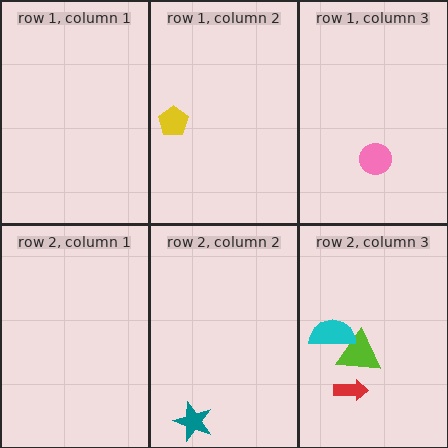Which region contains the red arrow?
The row 2, column 3 region.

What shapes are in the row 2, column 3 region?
The lime triangle, the red arrow, the cyan semicircle.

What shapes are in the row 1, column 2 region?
The yellow pentagon.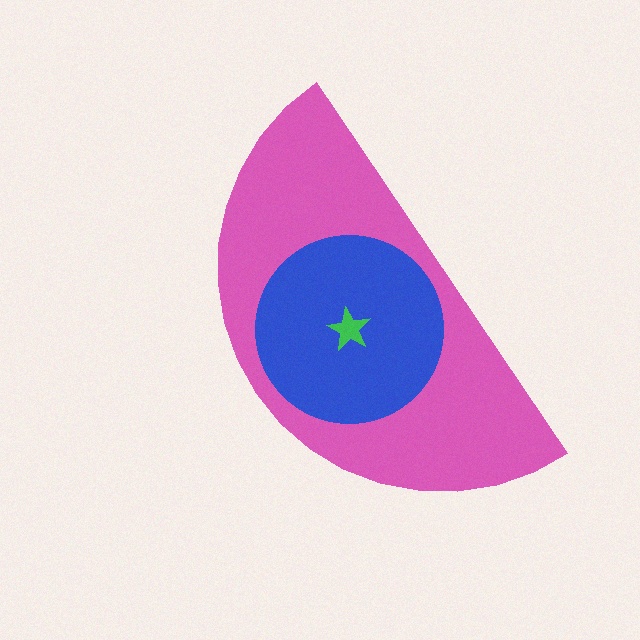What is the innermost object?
The green star.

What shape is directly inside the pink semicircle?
The blue circle.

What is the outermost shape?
The pink semicircle.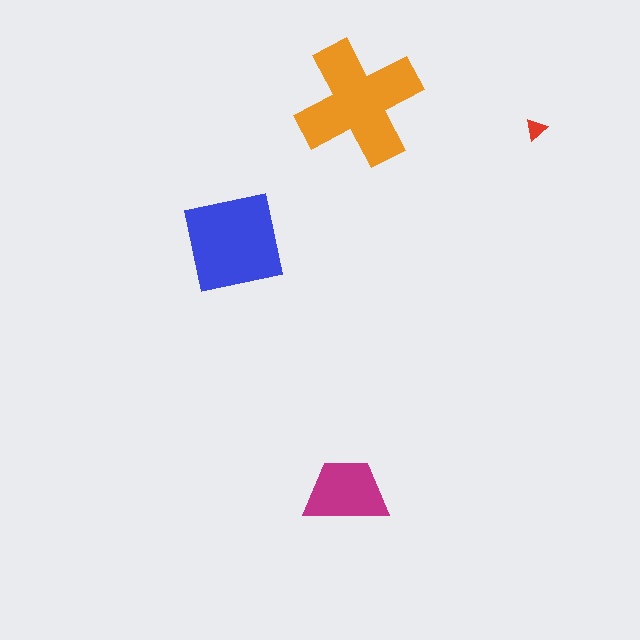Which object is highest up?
The orange cross is topmost.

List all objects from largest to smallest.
The orange cross, the blue square, the magenta trapezoid, the red triangle.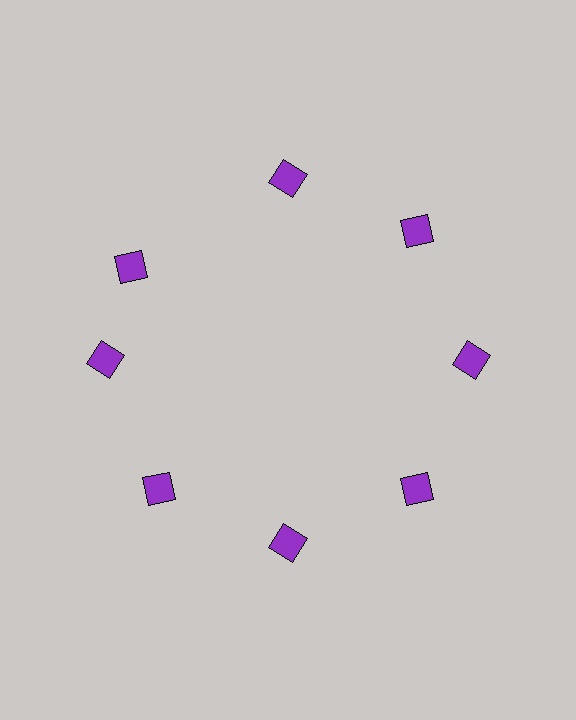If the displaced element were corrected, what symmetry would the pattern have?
It would have 8-fold rotational symmetry — the pattern would map onto itself every 45 degrees.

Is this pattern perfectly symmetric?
No. The 8 purple diamonds are arranged in a ring, but one element near the 10 o'clock position is rotated out of alignment along the ring, breaking the 8-fold rotational symmetry.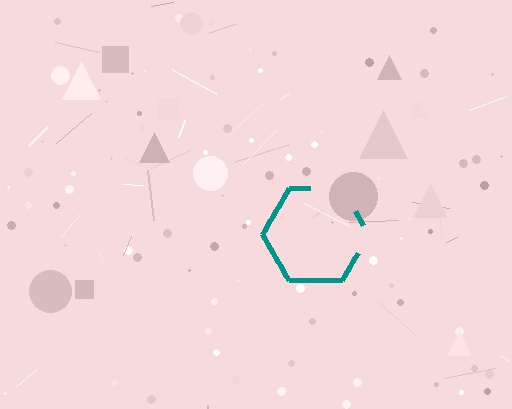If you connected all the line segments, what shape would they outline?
They would outline a hexagon.